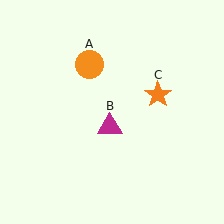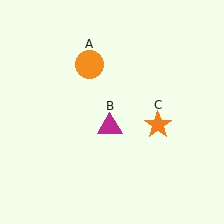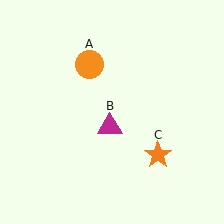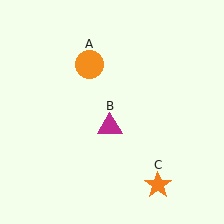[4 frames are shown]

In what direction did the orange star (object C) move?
The orange star (object C) moved down.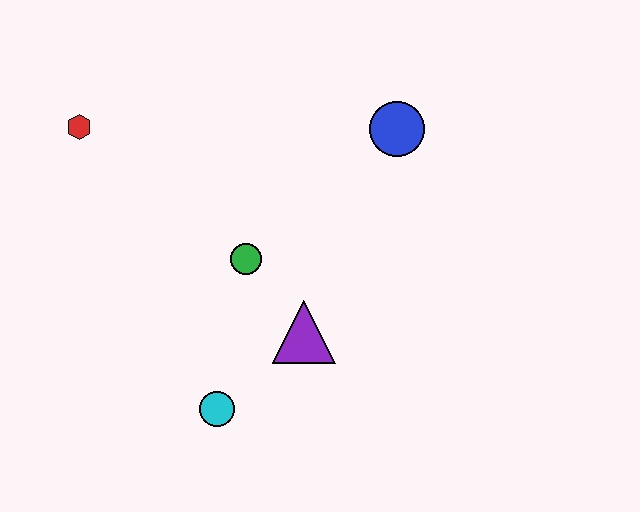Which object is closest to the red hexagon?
The green circle is closest to the red hexagon.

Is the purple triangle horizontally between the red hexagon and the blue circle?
Yes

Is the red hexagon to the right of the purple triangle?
No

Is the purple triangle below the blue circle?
Yes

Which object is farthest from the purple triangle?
The red hexagon is farthest from the purple triangle.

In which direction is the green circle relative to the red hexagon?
The green circle is to the right of the red hexagon.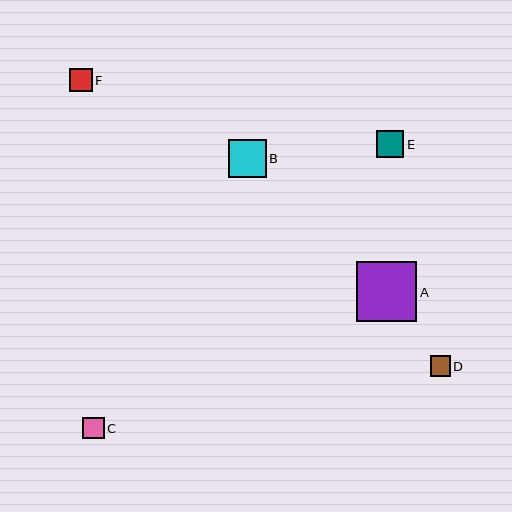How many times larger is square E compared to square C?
Square E is approximately 1.3 times the size of square C.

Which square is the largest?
Square A is the largest with a size of approximately 60 pixels.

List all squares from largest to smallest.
From largest to smallest: A, B, E, F, C, D.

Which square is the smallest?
Square D is the smallest with a size of approximately 20 pixels.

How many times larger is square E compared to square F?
Square E is approximately 1.2 times the size of square F.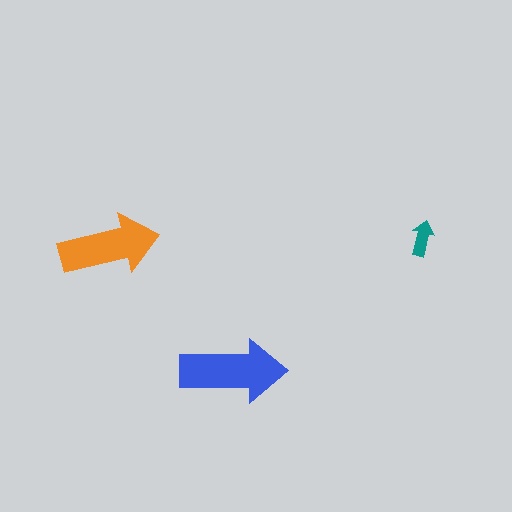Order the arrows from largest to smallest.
the blue one, the orange one, the teal one.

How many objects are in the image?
There are 3 objects in the image.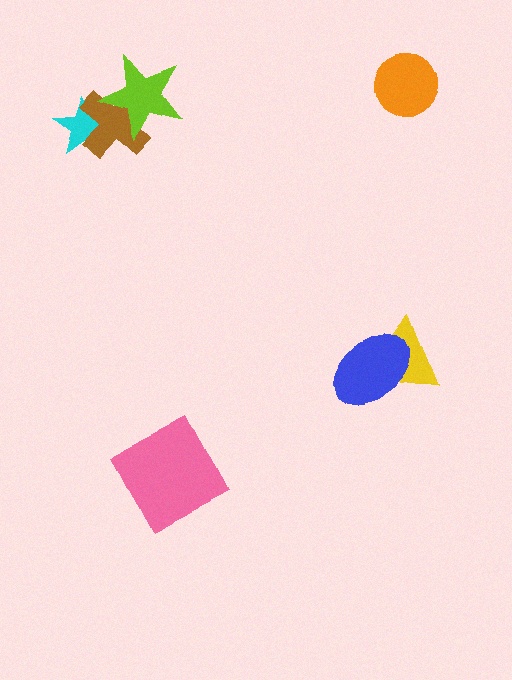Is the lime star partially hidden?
No, no other shape covers it.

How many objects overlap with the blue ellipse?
1 object overlaps with the blue ellipse.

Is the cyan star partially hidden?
Yes, it is partially covered by another shape.